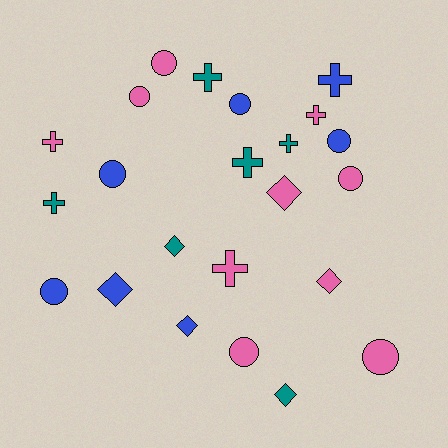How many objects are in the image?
There are 23 objects.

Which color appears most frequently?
Pink, with 10 objects.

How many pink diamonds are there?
There are 2 pink diamonds.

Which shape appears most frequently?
Circle, with 9 objects.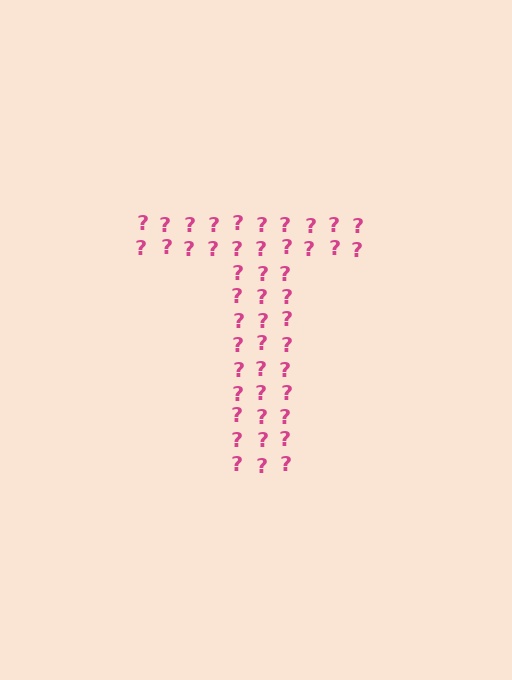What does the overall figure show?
The overall figure shows the letter T.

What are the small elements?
The small elements are question marks.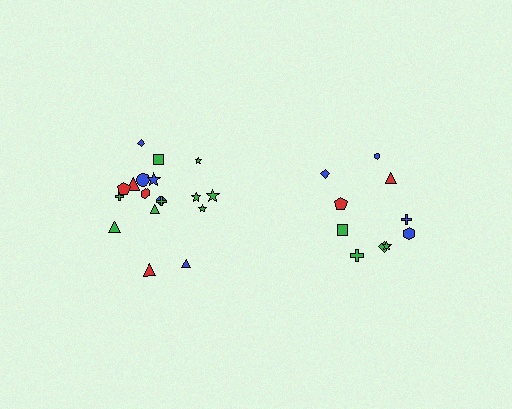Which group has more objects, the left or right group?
The left group.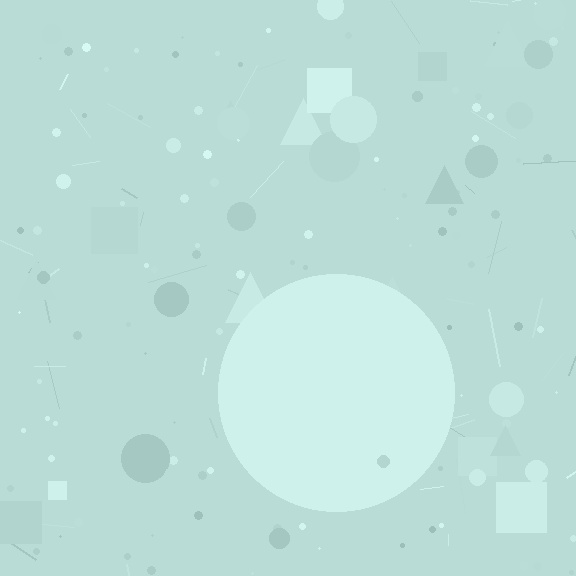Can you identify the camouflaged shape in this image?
The camouflaged shape is a circle.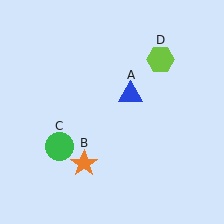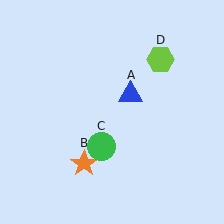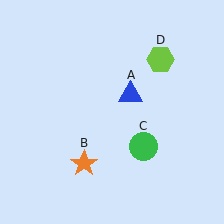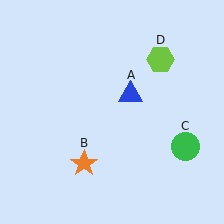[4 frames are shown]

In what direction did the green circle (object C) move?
The green circle (object C) moved right.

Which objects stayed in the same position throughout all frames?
Blue triangle (object A) and orange star (object B) and lime hexagon (object D) remained stationary.